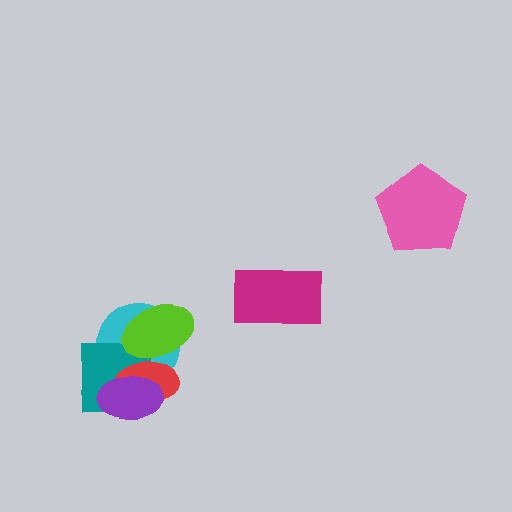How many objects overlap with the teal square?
4 objects overlap with the teal square.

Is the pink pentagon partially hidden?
No, no other shape covers it.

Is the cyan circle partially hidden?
Yes, it is partially covered by another shape.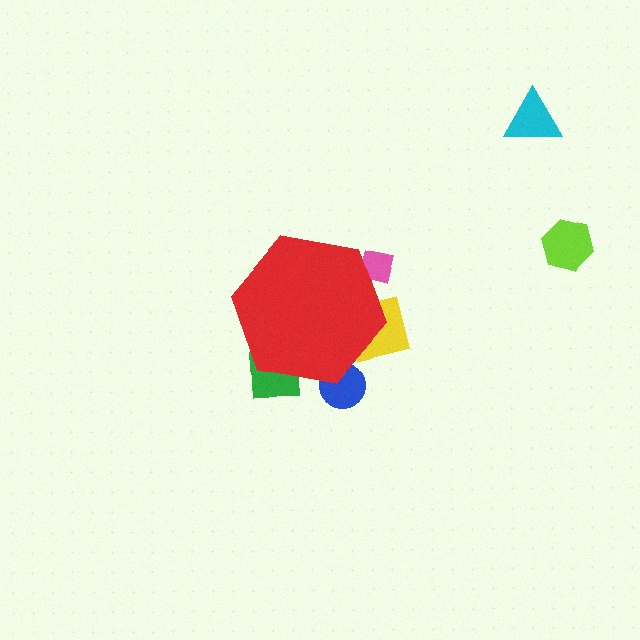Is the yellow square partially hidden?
Yes, the yellow square is partially hidden behind the red hexagon.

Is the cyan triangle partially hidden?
No, the cyan triangle is fully visible.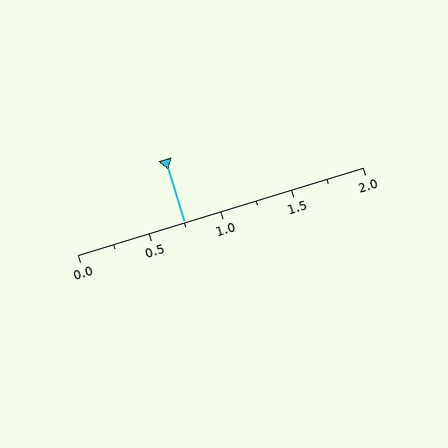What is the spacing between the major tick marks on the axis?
The major ticks are spaced 0.5 apart.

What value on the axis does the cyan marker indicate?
The marker indicates approximately 0.75.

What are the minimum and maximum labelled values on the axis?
The axis runs from 0.0 to 2.0.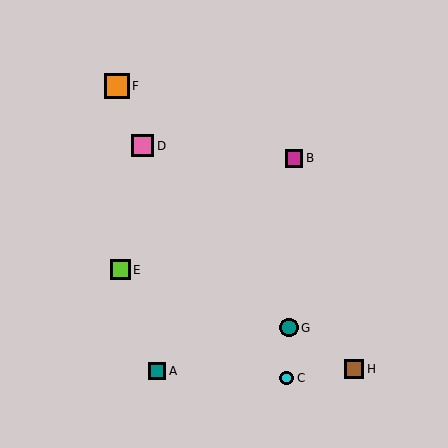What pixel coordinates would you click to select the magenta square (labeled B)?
Click at (294, 158) to select the magenta square B.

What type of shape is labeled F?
Shape F is an orange square.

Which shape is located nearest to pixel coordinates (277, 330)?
The teal circle (labeled G) at (289, 328) is nearest to that location.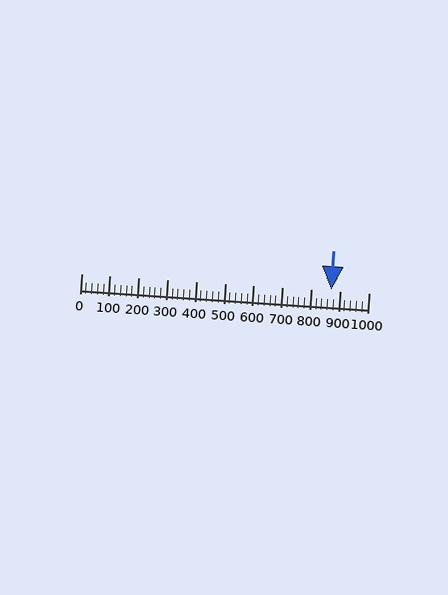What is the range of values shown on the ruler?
The ruler shows values from 0 to 1000.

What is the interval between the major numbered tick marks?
The major tick marks are spaced 100 units apart.